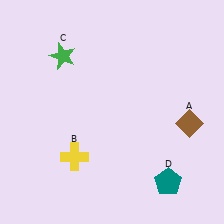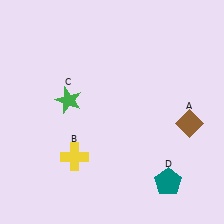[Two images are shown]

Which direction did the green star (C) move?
The green star (C) moved down.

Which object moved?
The green star (C) moved down.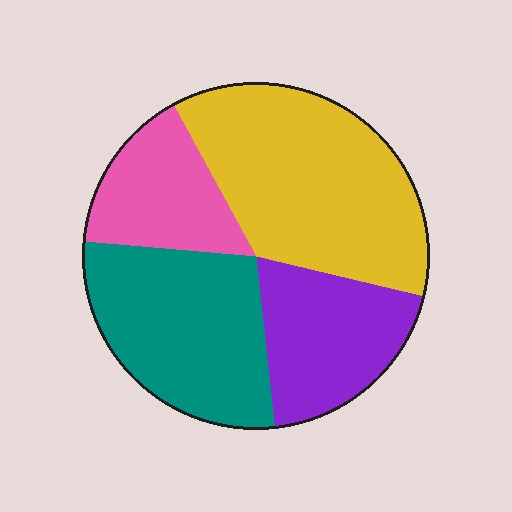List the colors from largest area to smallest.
From largest to smallest: yellow, teal, purple, pink.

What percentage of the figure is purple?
Purple takes up about one fifth (1/5) of the figure.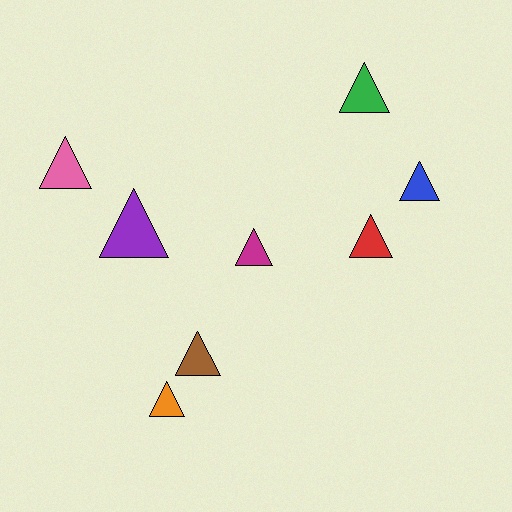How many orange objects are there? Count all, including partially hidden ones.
There is 1 orange object.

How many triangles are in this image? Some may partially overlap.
There are 8 triangles.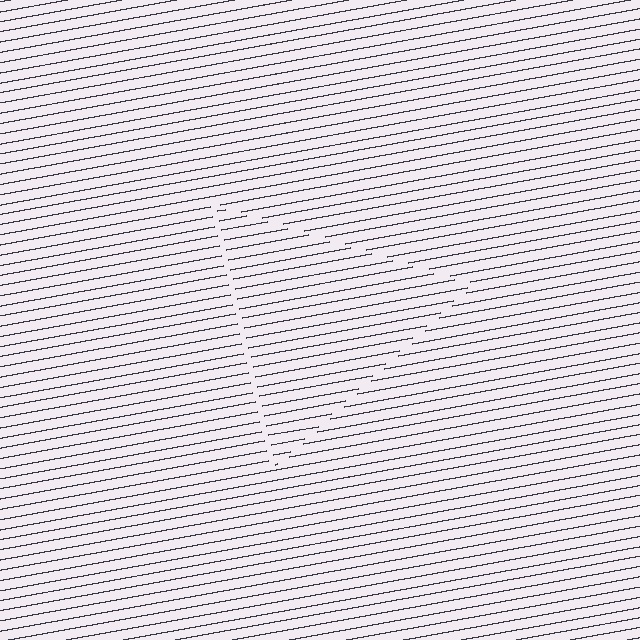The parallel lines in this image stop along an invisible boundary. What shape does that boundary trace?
An illusory triangle. The interior of the shape contains the same grating, shifted by half a period — the contour is defined by the phase discontinuity where line-ends from the inner and outer gratings abut.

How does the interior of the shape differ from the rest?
The interior of the shape contains the same grating, shifted by half a period — the contour is defined by the phase discontinuity where line-ends from the inner and outer gratings abut.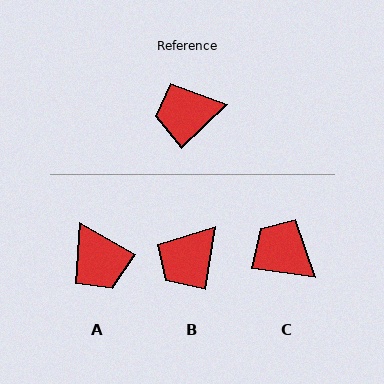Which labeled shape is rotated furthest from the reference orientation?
A, about 107 degrees away.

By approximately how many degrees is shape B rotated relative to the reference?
Approximately 38 degrees counter-clockwise.